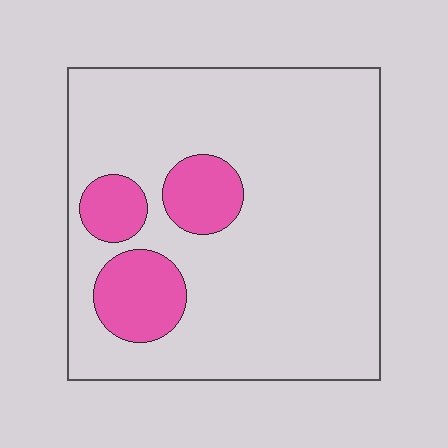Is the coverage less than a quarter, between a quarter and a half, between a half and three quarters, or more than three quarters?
Less than a quarter.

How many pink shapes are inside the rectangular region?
3.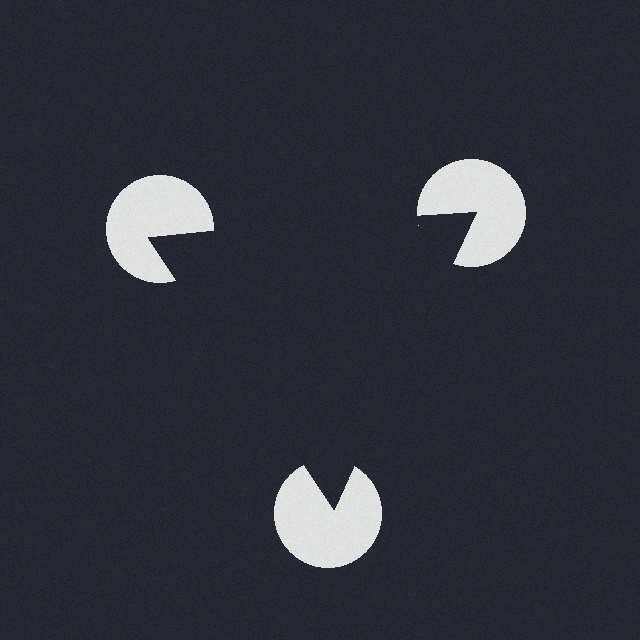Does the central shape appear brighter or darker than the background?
It typically appears slightly darker than the background, even though no actual brightness change is drawn.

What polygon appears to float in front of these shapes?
An illusory triangle — its edges are inferred from the aligned wedge cuts in the pac-man discs, not physically drawn.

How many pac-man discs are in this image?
There are 3 — one at each vertex of the illusory triangle.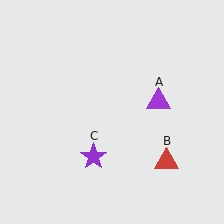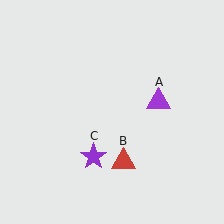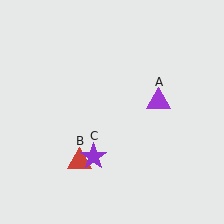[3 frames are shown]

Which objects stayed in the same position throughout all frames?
Purple triangle (object A) and purple star (object C) remained stationary.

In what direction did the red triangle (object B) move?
The red triangle (object B) moved left.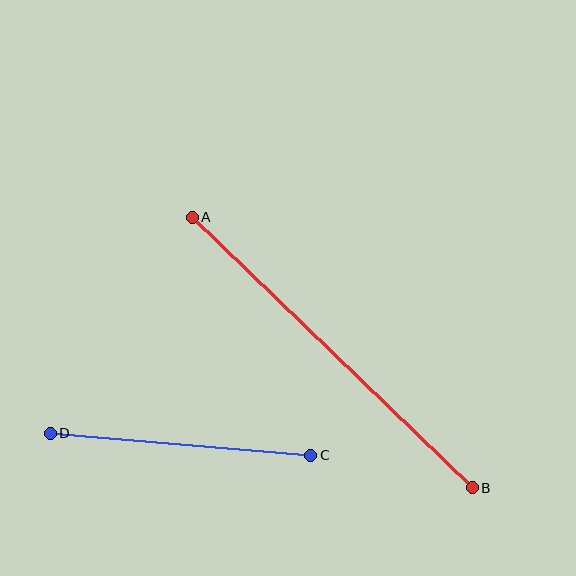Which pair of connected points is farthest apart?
Points A and B are farthest apart.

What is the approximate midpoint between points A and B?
The midpoint is at approximately (332, 353) pixels.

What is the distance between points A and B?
The distance is approximately 389 pixels.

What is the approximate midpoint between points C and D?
The midpoint is at approximately (181, 444) pixels.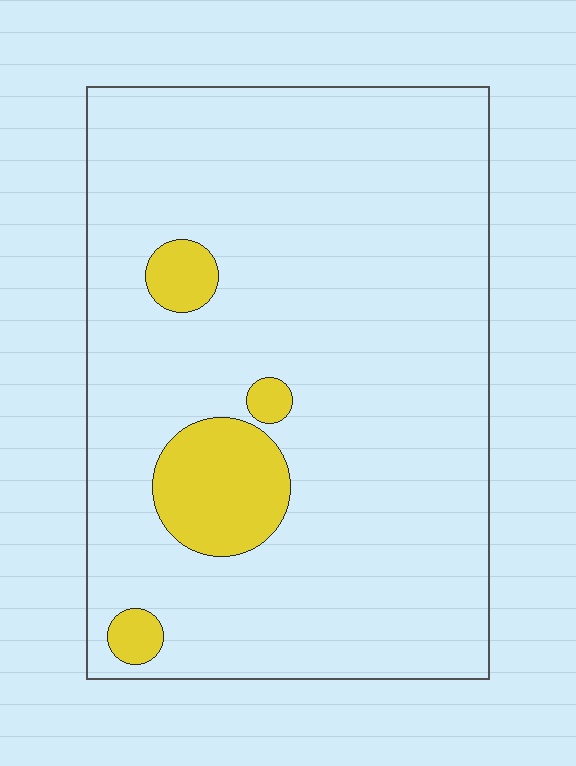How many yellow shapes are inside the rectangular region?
4.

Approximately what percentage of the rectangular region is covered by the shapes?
Approximately 10%.